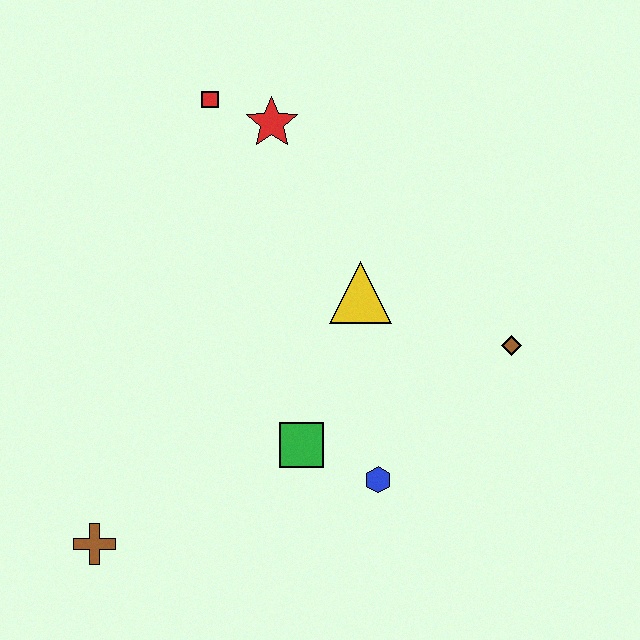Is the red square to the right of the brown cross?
Yes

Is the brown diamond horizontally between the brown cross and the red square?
No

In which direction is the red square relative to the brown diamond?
The red square is to the left of the brown diamond.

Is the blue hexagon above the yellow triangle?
No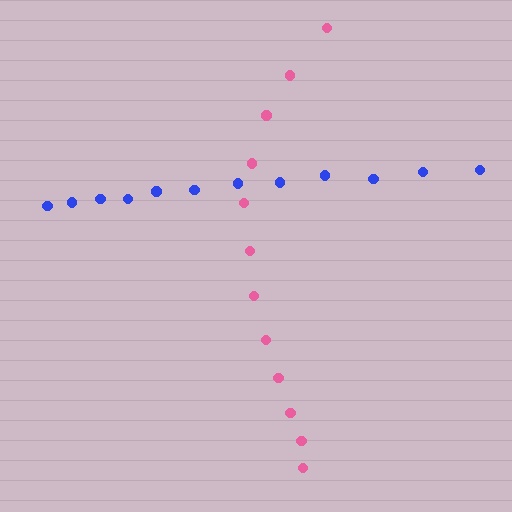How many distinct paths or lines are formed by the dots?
There are 2 distinct paths.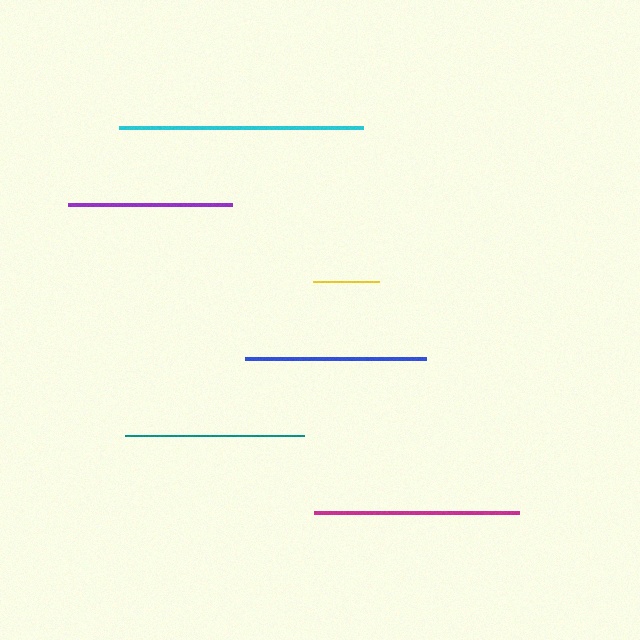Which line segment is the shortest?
The yellow line is the shortest at approximately 66 pixels.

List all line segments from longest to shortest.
From longest to shortest: cyan, magenta, blue, teal, purple, yellow.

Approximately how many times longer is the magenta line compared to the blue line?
The magenta line is approximately 1.1 times the length of the blue line.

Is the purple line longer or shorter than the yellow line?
The purple line is longer than the yellow line.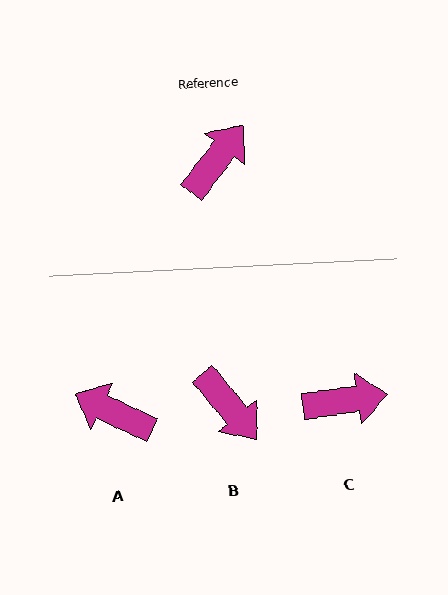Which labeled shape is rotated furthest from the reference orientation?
B, about 102 degrees away.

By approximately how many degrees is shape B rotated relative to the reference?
Approximately 102 degrees clockwise.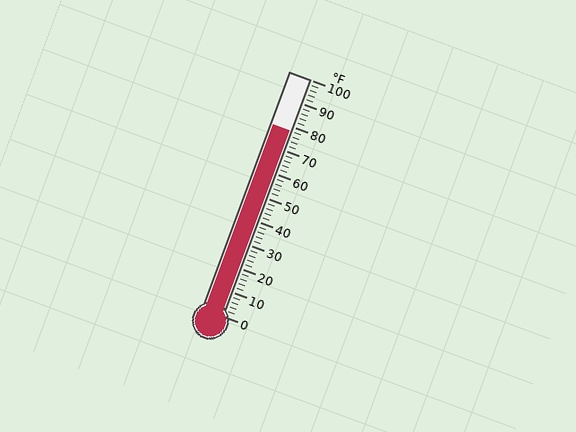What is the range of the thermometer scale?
The thermometer scale ranges from 0°F to 100°F.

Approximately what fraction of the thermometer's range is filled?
The thermometer is filled to approximately 80% of its range.